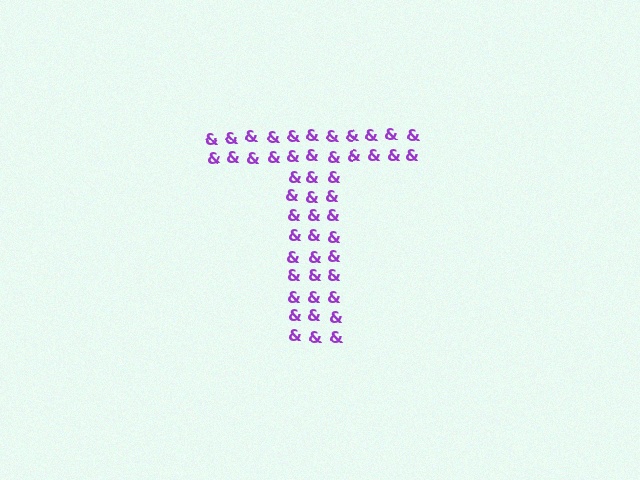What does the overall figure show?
The overall figure shows the letter T.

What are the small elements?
The small elements are ampersands.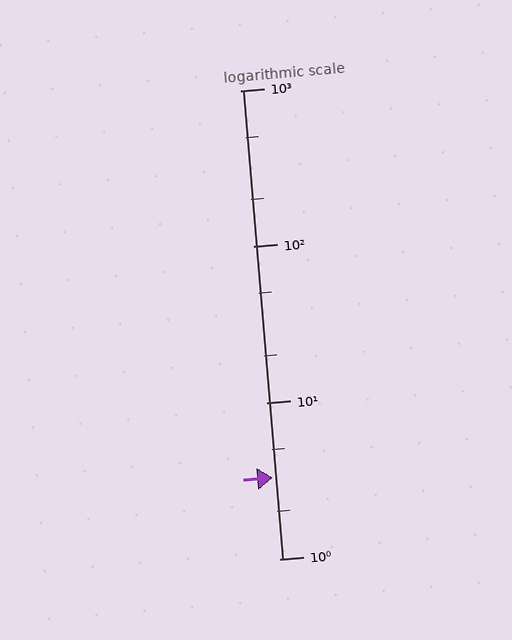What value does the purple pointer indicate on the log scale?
The pointer indicates approximately 3.3.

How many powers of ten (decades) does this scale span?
The scale spans 3 decades, from 1 to 1000.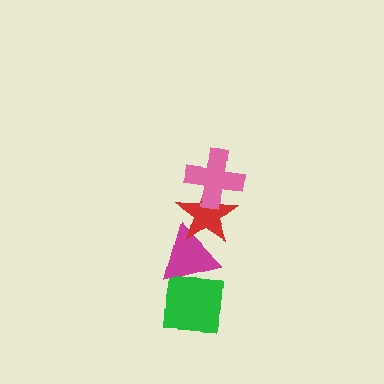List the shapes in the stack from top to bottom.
From top to bottom: the pink cross, the red star, the magenta triangle, the green square.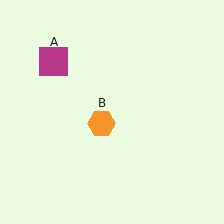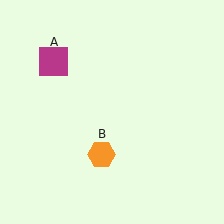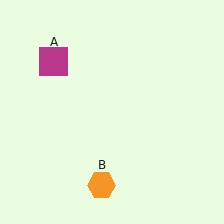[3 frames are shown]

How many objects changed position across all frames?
1 object changed position: orange hexagon (object B).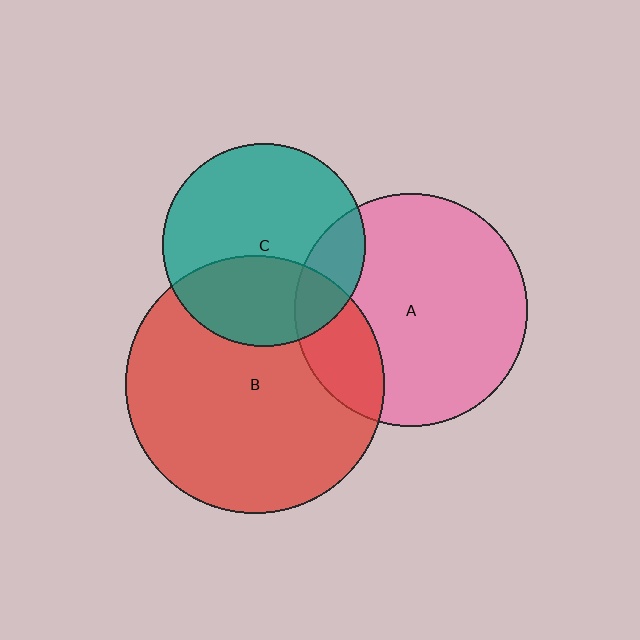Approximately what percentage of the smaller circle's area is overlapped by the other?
Approximately 20%.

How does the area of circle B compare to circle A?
Approximately 1.2 times.